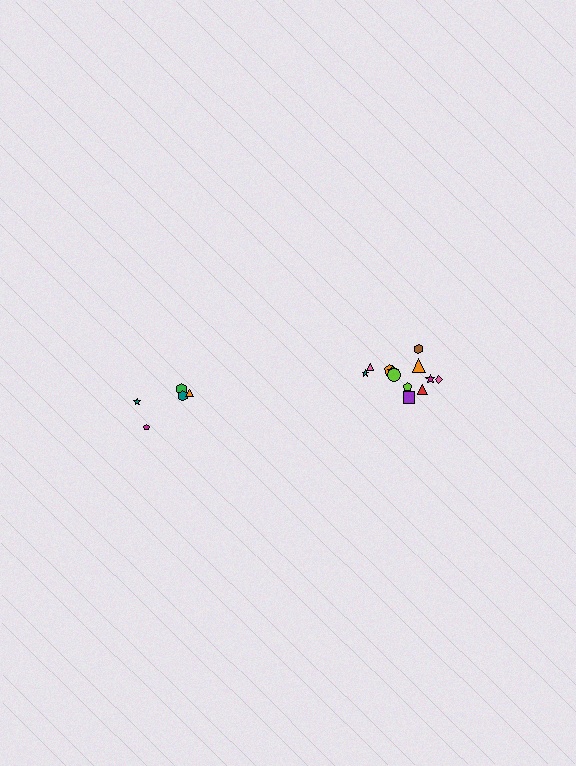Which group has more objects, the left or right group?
The right group.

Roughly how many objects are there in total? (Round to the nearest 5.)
Roughly 15 objects in total.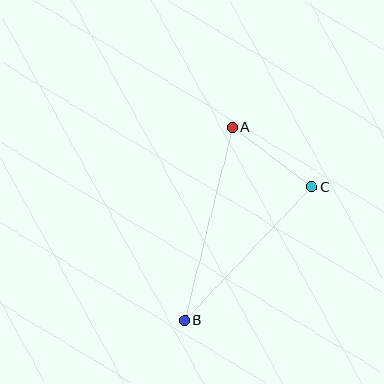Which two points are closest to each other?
Points A and C are closest to each other.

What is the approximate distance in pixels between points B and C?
The distance between B and C is approximately 184 pixels.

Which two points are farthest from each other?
Points A and B are farthest from each other.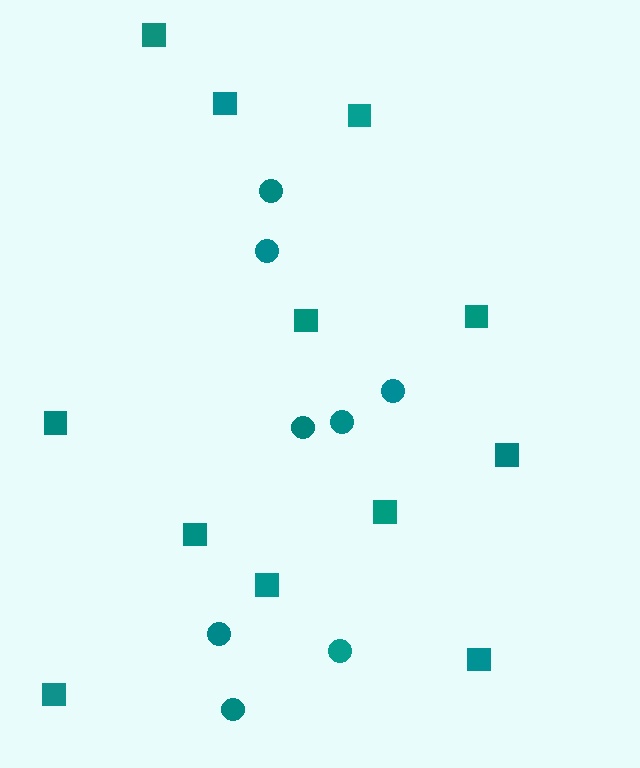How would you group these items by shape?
There are 2 groups: one group of squares (12) and one group of circles (8).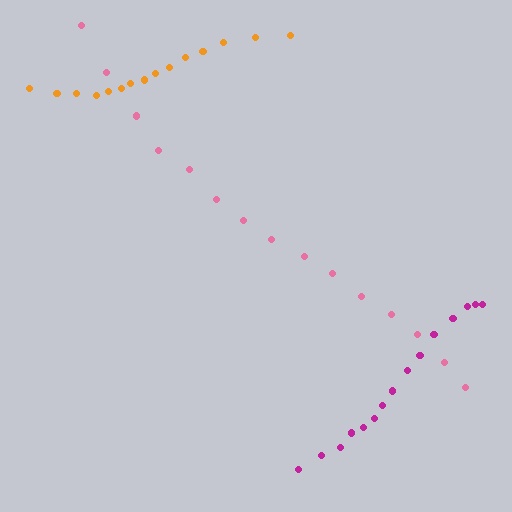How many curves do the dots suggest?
There are 3 distinct paths.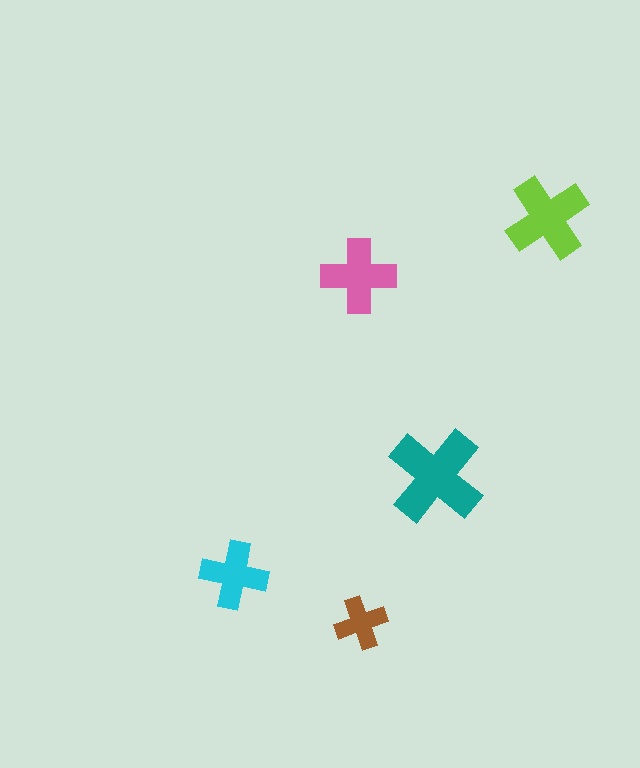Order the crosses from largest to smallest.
the teal one, the lime one, the pink one, the cyan one, the brown one.